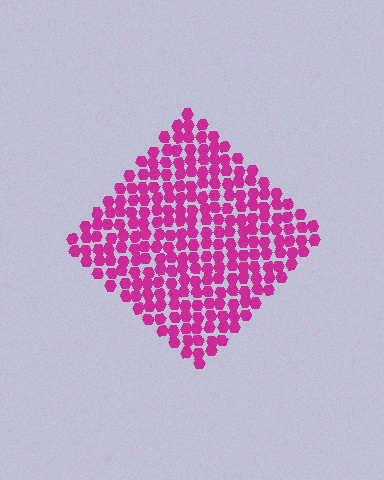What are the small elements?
The small elements are hexagons.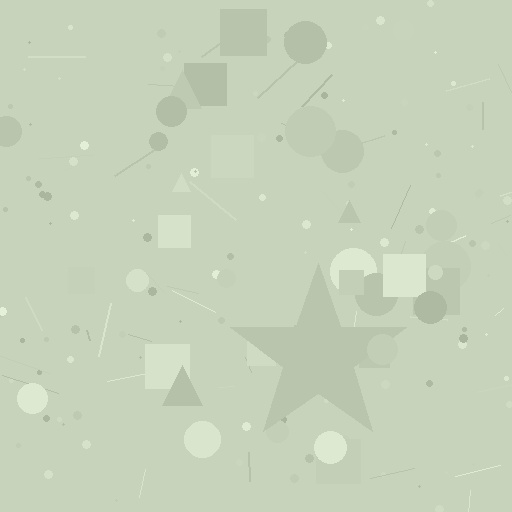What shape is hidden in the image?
A star is hidden in the image.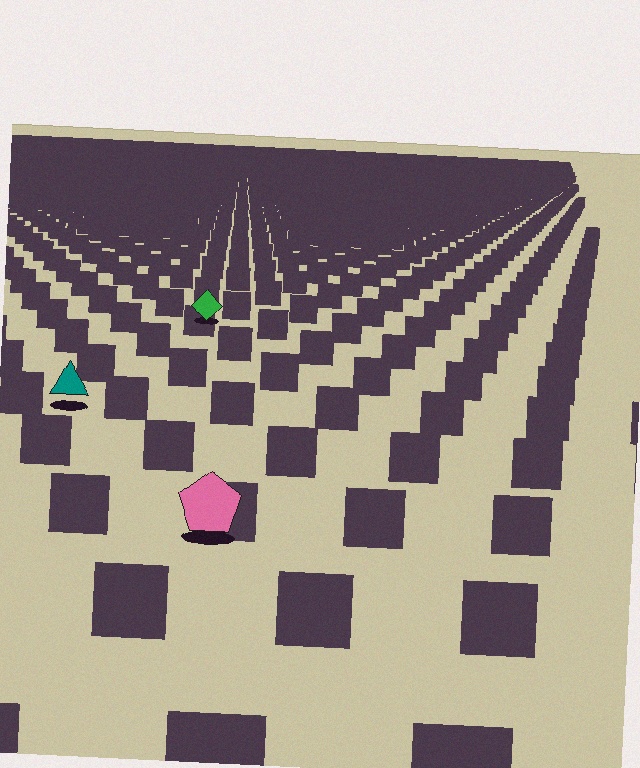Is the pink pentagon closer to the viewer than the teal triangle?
Yes. The pink pentagon is closer — you can tell from the texture gradient: the ground texture is coarser near it.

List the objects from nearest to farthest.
From nearest to farthest: the pink pentagon, the teal triangle, the green diamond.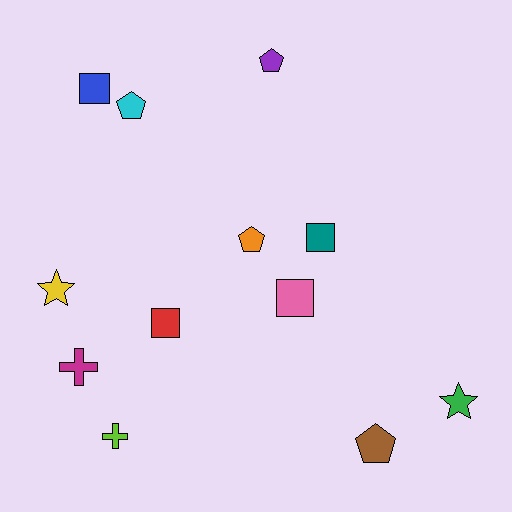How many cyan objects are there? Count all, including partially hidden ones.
There is 1 cyan object.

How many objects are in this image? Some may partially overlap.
There are 12 objects.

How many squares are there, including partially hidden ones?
There are 4 squares.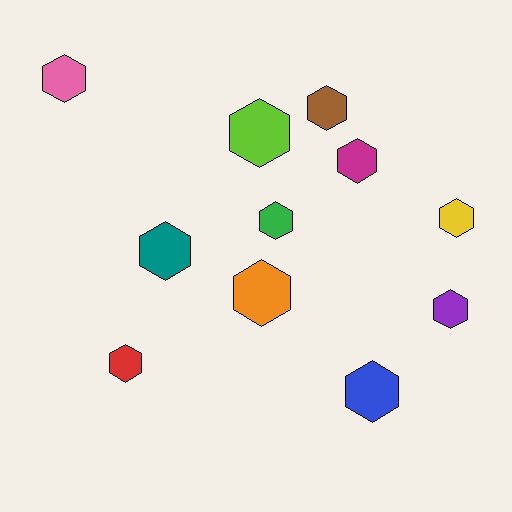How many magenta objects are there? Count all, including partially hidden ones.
There is 1 magenta object.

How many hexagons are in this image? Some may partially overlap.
There are 11 hexagons.